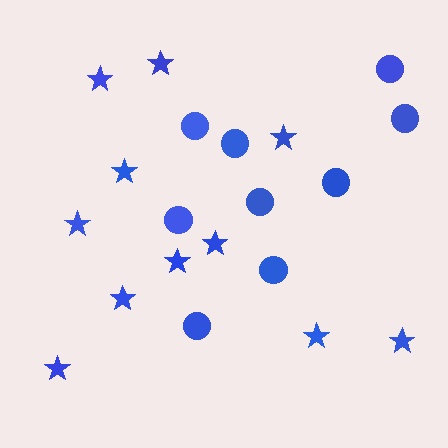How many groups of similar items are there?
There are 2 groups: one group of stars (11) and one group of circles (9).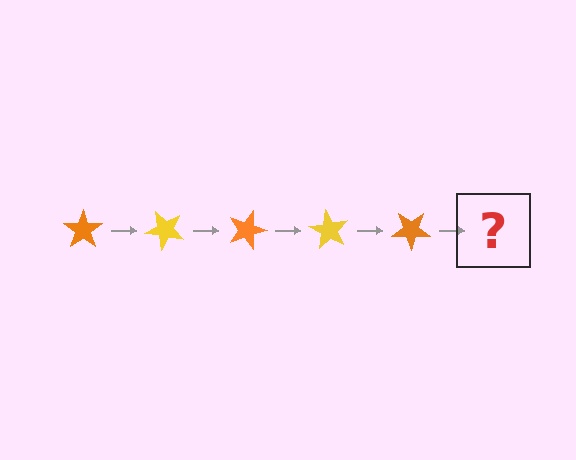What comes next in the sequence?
The next element should be a yellow star, rotated 225 degrees from the start.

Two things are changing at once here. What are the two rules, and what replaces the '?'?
The two rules are that it rotates 45 degrees each step and the color cycles through orange and yellow. The '?' should be a yellow star, rotated 225 degrees from the start.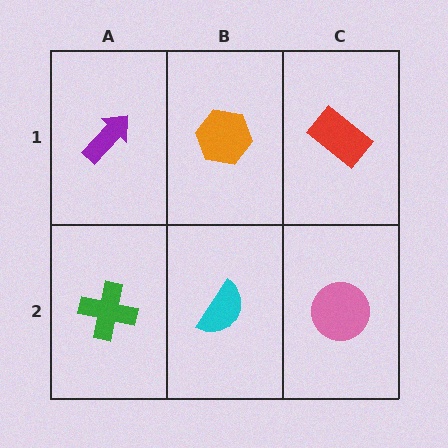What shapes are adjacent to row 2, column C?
A red rectangle (row 1, column C), a cyan semicircle (row 2, column B).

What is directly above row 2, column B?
An orange hexagon.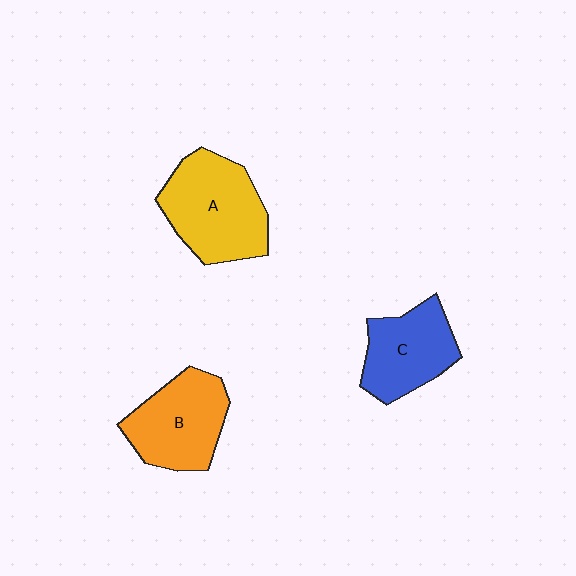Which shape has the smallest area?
Shape C (blue).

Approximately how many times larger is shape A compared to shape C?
Approximately 1.3 times.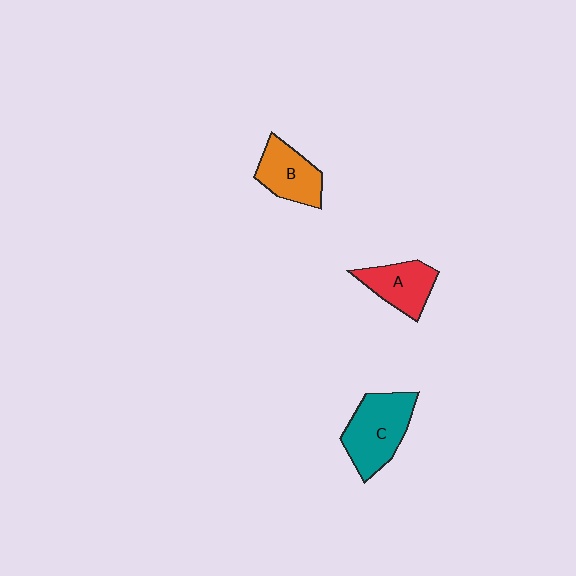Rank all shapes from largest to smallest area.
From largest to smallest: C (teal), B (orange), A (red).